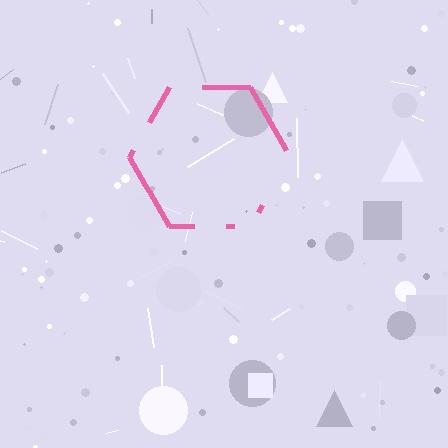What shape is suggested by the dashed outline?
The dashed outline suggests a hexagon.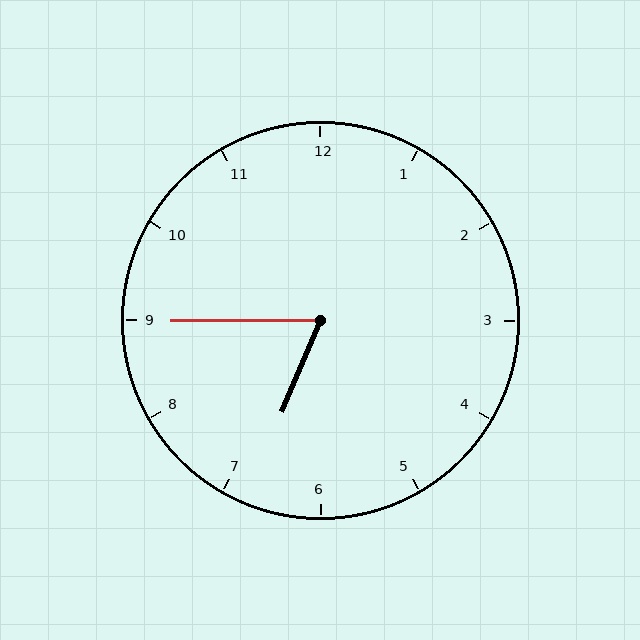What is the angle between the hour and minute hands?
Approximately 68 degrees.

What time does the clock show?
6:45.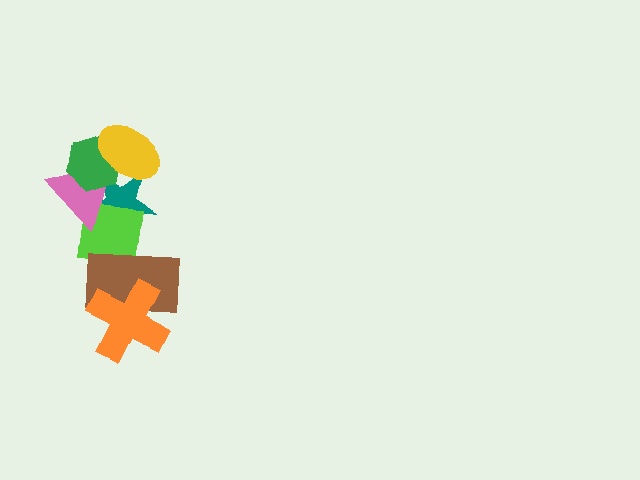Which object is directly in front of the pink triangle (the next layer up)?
The green hexagon is directly in front of the pink triangle.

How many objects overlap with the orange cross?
1 object overlaps with the orange cross.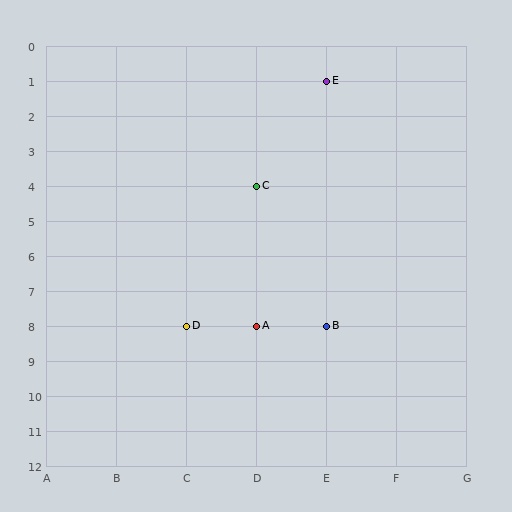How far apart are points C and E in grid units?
Points C and E are 1 column and 3 rows apart (about 3.2 grid units diagonally).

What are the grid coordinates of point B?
Point B is at grid coordinates (E, 8).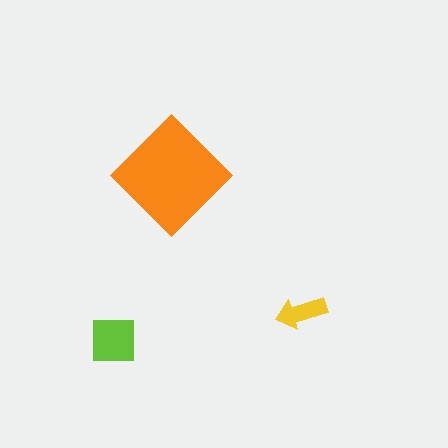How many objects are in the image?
There are 3 objects in the image.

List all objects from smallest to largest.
The yellow arrow, the lime square, the orange diamond.